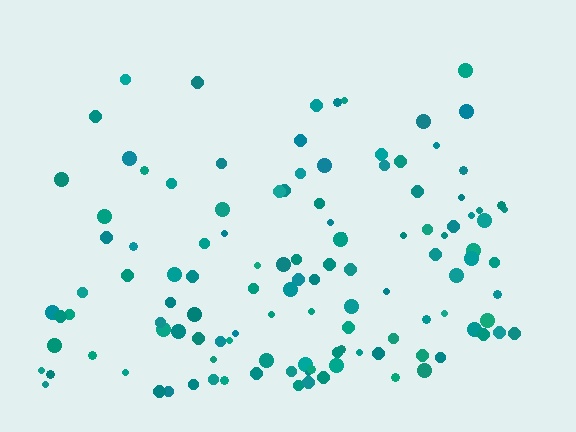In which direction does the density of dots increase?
From top to bottom, with the bottom side densest.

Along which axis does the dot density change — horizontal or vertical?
Vertical.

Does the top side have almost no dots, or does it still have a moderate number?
Still a moderate number, just noticeably fewer than the bottom.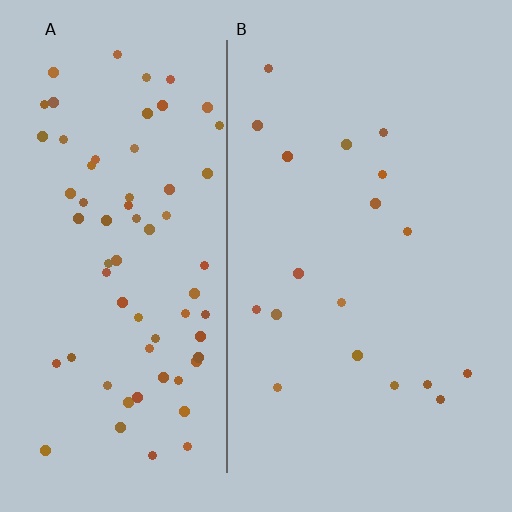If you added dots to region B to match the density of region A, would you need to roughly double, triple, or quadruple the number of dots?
Approximately quadruple.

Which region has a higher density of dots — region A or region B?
A (the left).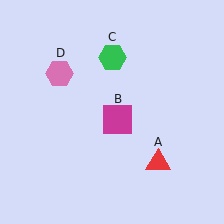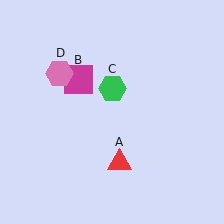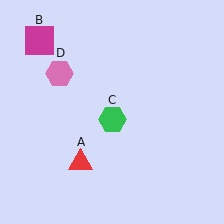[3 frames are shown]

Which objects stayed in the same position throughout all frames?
Pink hexagon (object D) remained stationary.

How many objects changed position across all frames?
3 objects changed position: red triangle (object A), magenta square (object B), green hexagon (object C).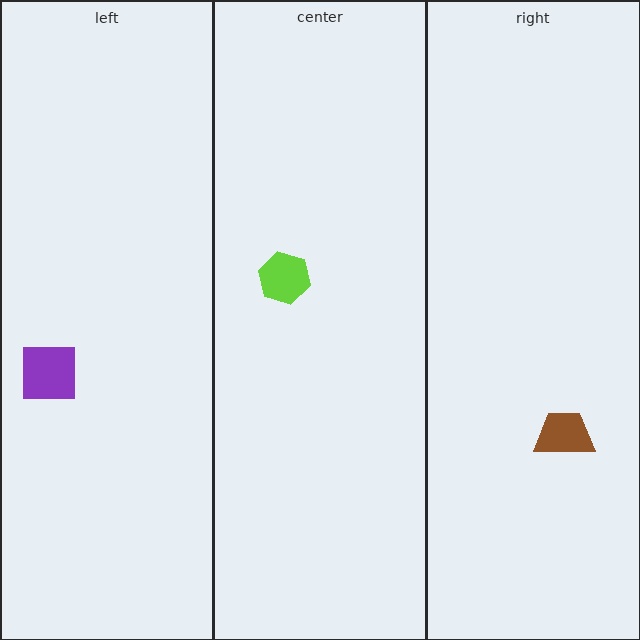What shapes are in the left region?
The purple square.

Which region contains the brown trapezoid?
The right region.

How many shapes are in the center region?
1.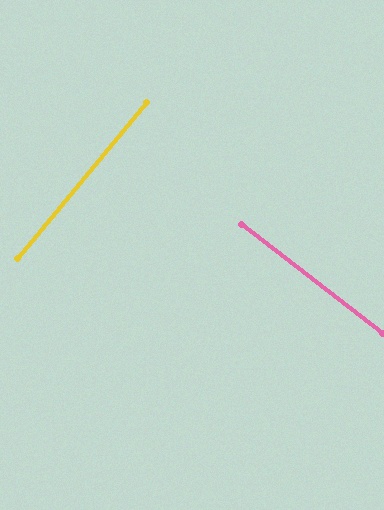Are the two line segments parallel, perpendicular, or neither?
Perpendicular — they meet at approximately 88°.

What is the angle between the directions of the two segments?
Approximately 88 degrees.